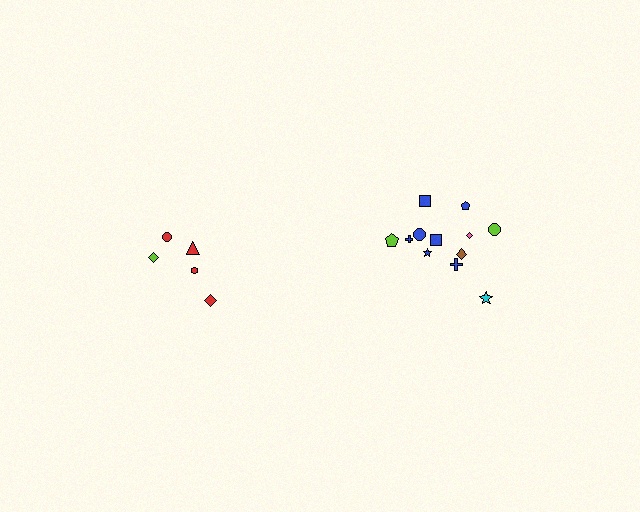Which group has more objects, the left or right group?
The right group.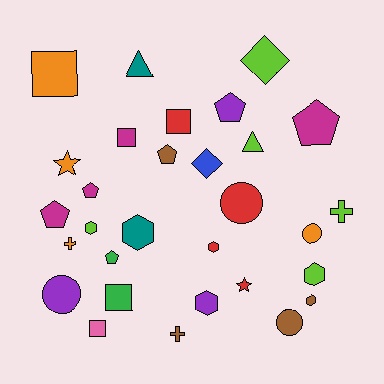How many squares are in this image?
There are 5 squares.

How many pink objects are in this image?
There is 1 pink object.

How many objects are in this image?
There are 30 objects.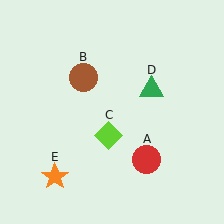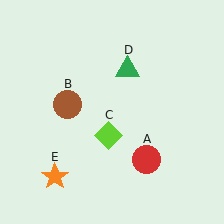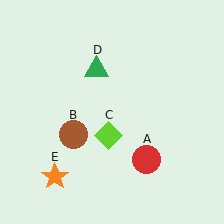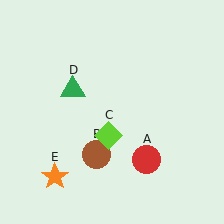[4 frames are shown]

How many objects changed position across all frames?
2 objects changed position: brown circle (object B), green triangle (object D).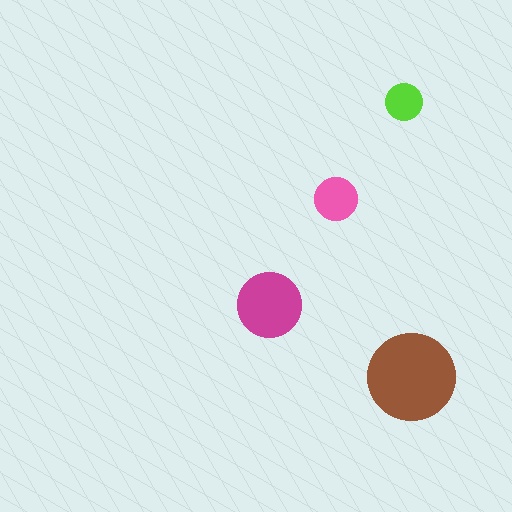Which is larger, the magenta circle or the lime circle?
The magenta one.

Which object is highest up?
The lime circle is topmost.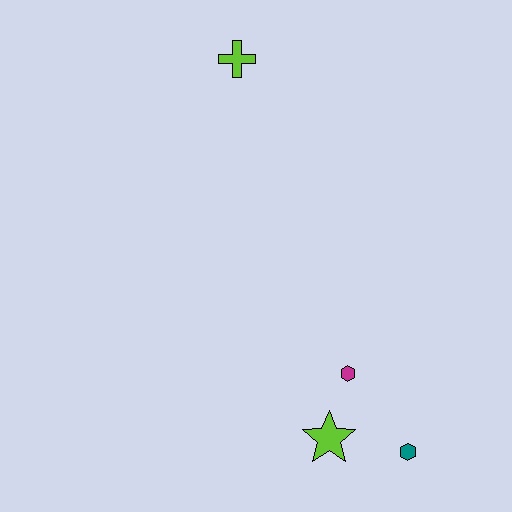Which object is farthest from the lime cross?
The teal hexagon is farthest from the lime cross.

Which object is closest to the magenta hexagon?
The lime star is closest to the magenta hexagon.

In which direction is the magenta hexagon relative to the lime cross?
The magenta hexagon is below the lime cross.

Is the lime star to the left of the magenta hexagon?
Yes